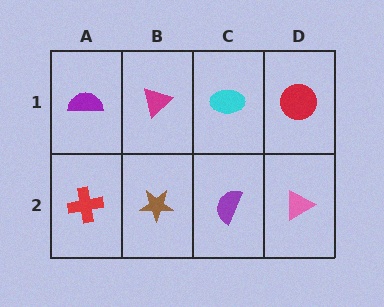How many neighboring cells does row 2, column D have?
2.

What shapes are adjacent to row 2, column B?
A magenta triangle (row 1, column B), a red cross (row 2, column A), a purple semicircle (row 2, column C).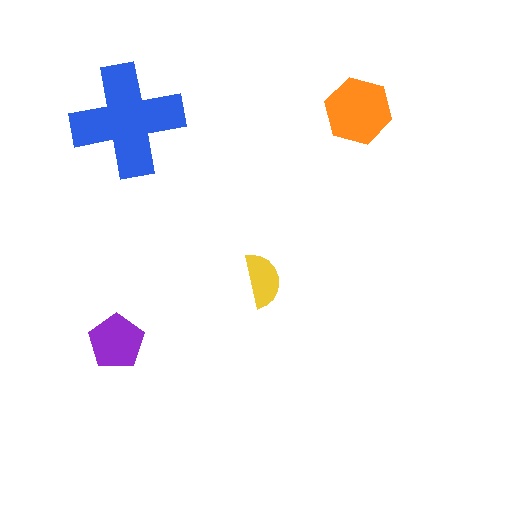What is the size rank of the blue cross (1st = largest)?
1st.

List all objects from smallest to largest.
The yellow semicircle, the purple pentagon, the orange hexagon, the blue cross.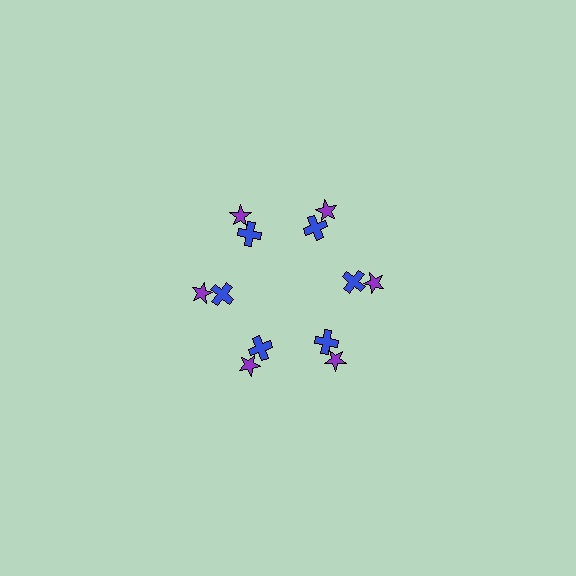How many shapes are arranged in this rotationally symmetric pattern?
There are 12 shapes, arranged in 6 groups of 2.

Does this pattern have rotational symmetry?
Yes, this pattern has 6-fold rotational symmetry. It looks the same after rotating 60 degrees around the center.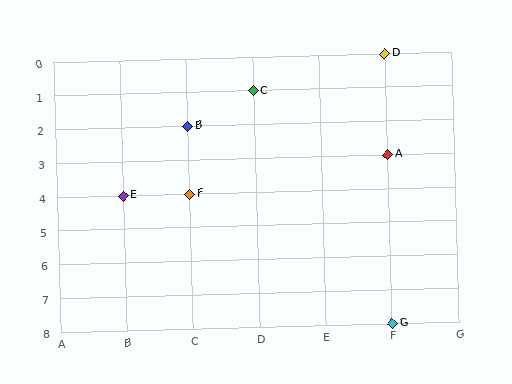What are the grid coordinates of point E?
Point E is at grid coordinates (B, 4).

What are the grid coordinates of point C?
Point C is at grid coordinates (D, 1).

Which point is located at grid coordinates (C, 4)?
Point F is at (C, 4).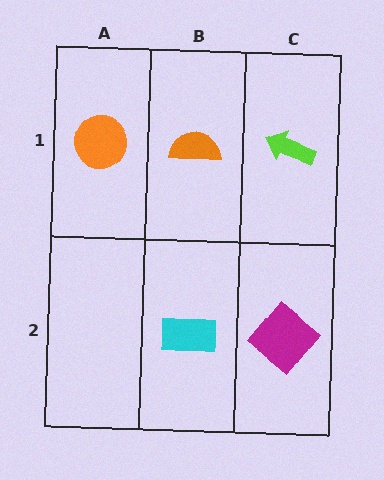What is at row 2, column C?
A magenta diamond.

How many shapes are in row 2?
2 shapes.